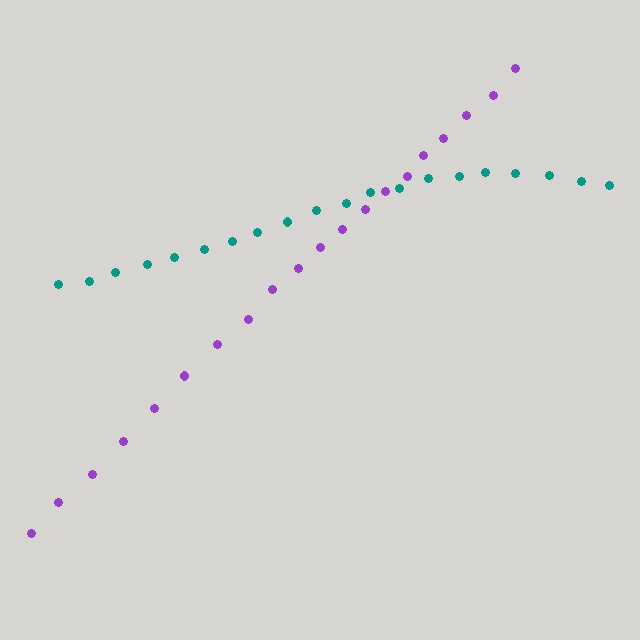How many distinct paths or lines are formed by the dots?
There are 2 distinct paths.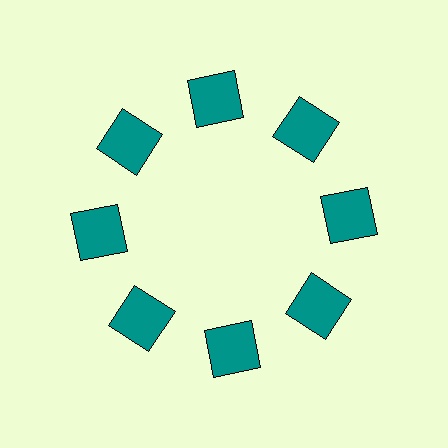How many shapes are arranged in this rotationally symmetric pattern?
There are 8 shapes, arranged in 8 groups of 1.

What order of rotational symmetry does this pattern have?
This pattern has 8-fold rotational symmetry.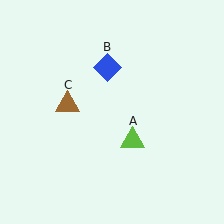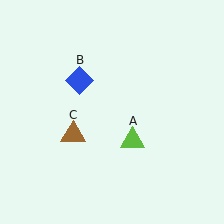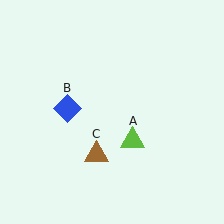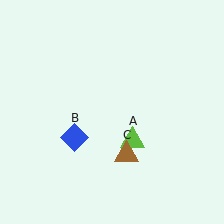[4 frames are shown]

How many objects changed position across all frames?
2 objects changed position: blue diamond (object B), brown triangle (object C).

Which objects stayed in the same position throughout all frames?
Lime triangle (object A) remained stationary.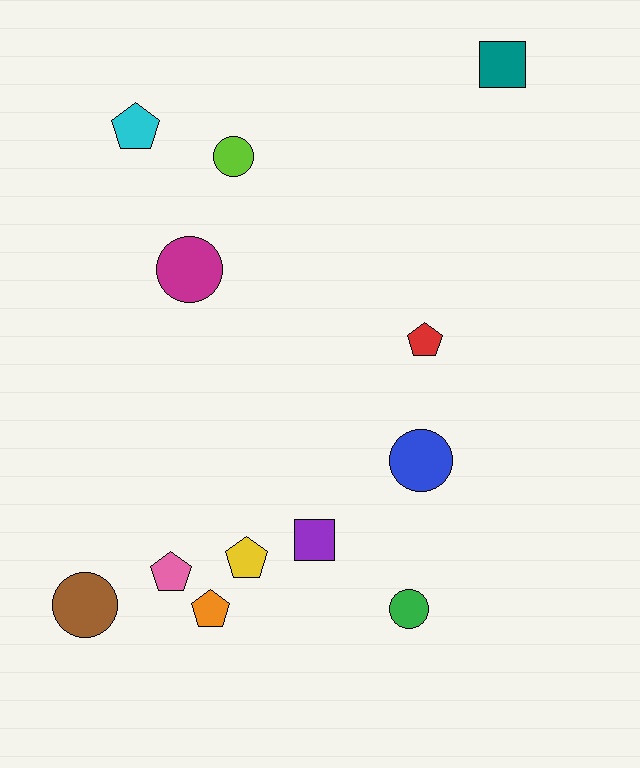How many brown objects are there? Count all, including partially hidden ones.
There is 1 brown object.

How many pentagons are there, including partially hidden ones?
There are 5 pentagons.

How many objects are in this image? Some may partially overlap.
There are 12 objects.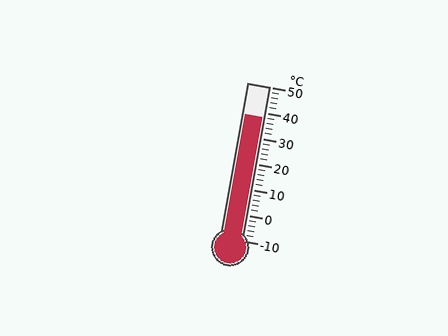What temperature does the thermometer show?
The thermometer shows approximately 38°C.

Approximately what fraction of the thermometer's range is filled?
The thermometer is filled to approximately 80% of its range.